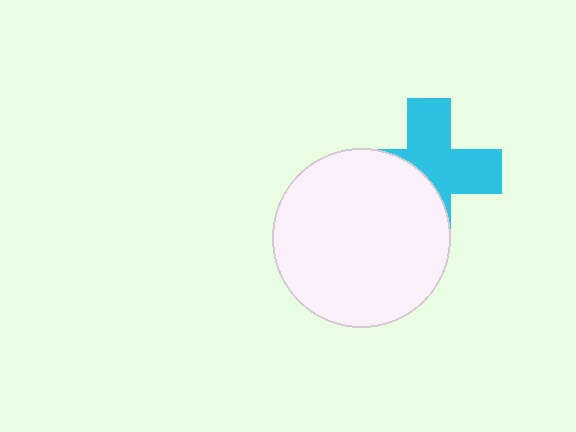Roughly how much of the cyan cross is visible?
About half of it is visible (roughly 56%).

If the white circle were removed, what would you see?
You would see the complete cyan cross.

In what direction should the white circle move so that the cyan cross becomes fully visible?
The white circle should move toward the lower-left. That is the shortest direction to clear the overlap and leave the cyan cross fully visible.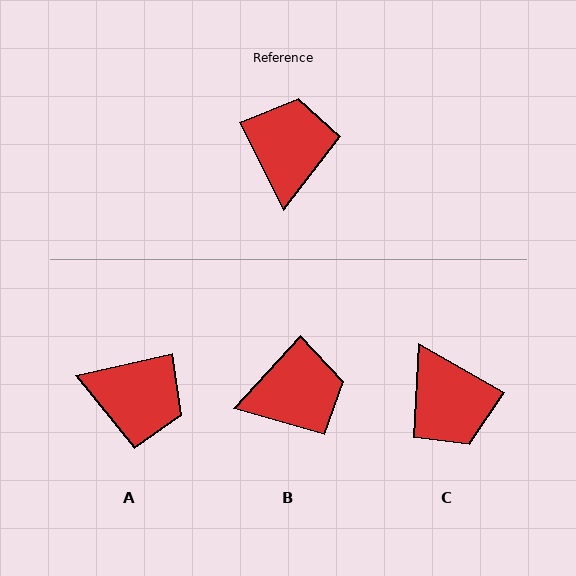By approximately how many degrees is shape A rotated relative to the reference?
Approximately 104 degrees clockwise.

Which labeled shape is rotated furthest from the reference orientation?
C, about 146 degrees away.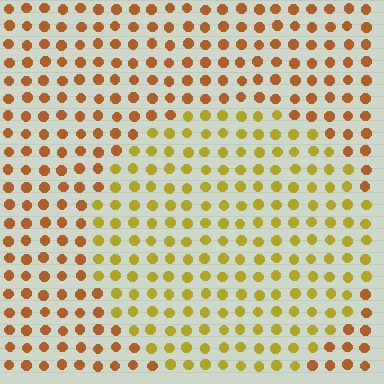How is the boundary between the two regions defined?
The boundary is defined purely by a slight shift in hue (about 31 degrees). Spacing, size, and orientation are identical on both sides.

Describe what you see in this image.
The image is filled with small brown elements in a uniform arrangement. A circle-shaped region is visible where the elements are tinted to a slightly different hue, forming a subtle color boundary.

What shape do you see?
I see a circle.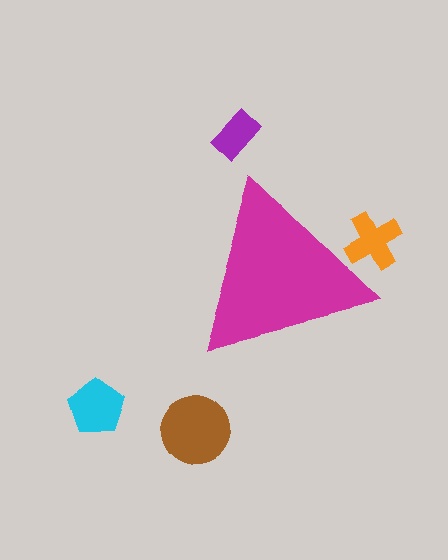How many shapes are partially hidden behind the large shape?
1 shape is partially hidden.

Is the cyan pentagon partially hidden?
No, the cyan pentagon is fully visible.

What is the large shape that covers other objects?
A magenta triangle.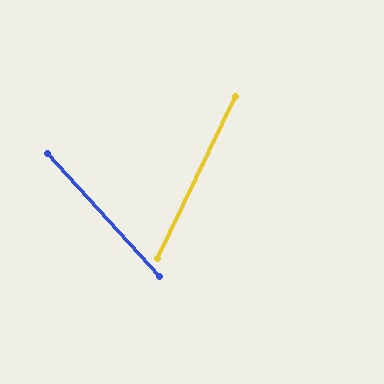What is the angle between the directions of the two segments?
Approximately 68 degrees.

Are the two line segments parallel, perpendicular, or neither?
Neither parallel nor perpendicular — they differ by about 68°.